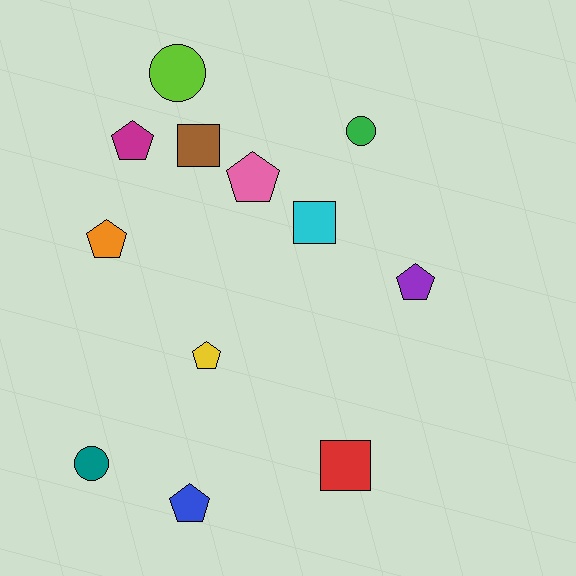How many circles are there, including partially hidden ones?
There are 3 circles.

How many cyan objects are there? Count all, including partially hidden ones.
There is 1 cyan object.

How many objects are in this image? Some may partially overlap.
There are 12 objects.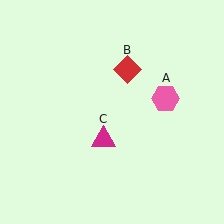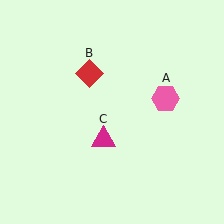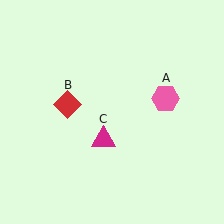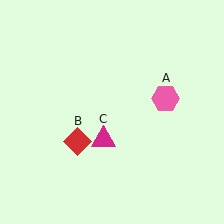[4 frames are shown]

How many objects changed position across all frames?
1 object changed position: red diamond (object B).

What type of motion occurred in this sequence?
The red diamond (object B) rotated counterclockwise around the center of the scene.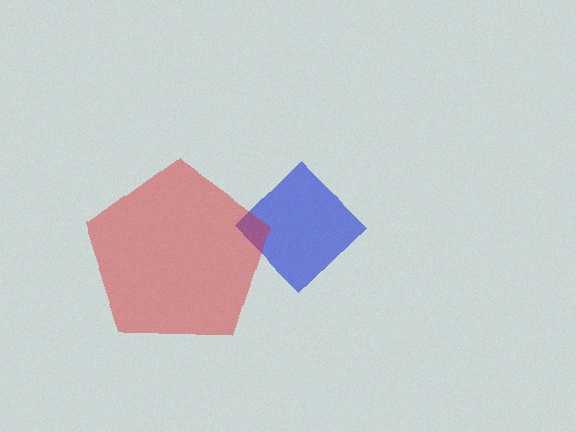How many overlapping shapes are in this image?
There are 2 overlapping shapes in the image.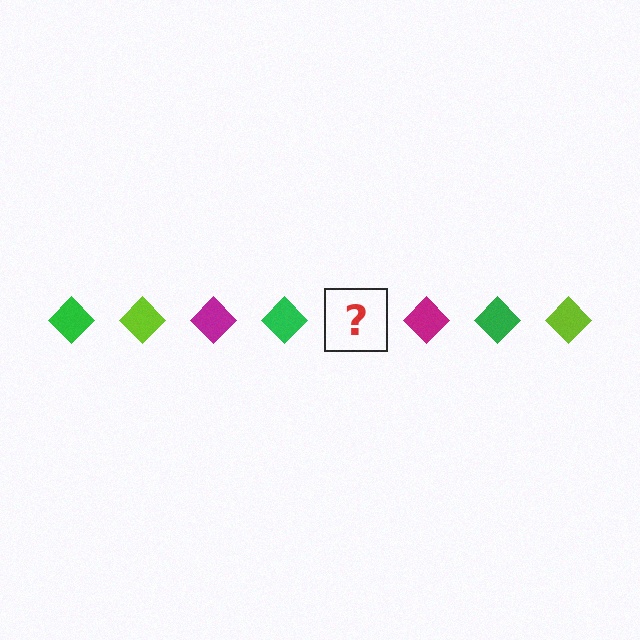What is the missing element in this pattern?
The missing element is a lime diamond.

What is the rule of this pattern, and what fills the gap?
The rule is that the pattern cycles through green, lime, magenta diamonds. The gap should be filled with a lime diamond.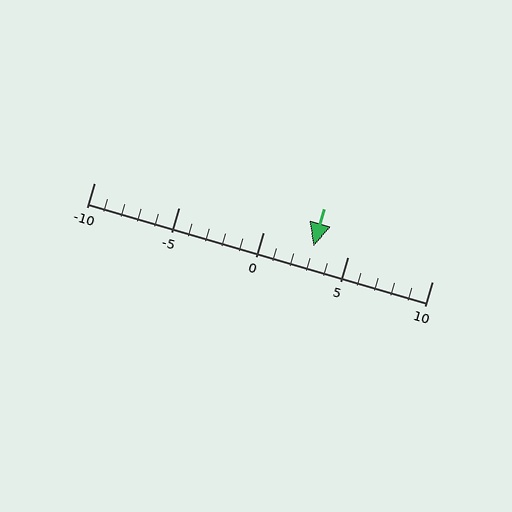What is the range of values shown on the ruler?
The ruler shows values from -10 to 10.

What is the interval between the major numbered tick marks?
The major tick marks are spaced 5 units apart.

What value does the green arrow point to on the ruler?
The green arrow points to approximately 3.